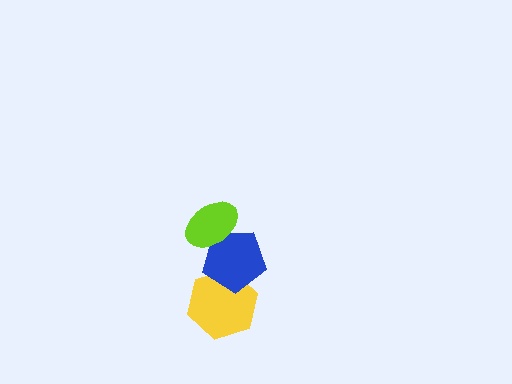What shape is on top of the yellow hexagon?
The blue pentagon is on top of the yellow hexagon.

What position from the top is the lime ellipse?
The lime ellipse is 1st from the top.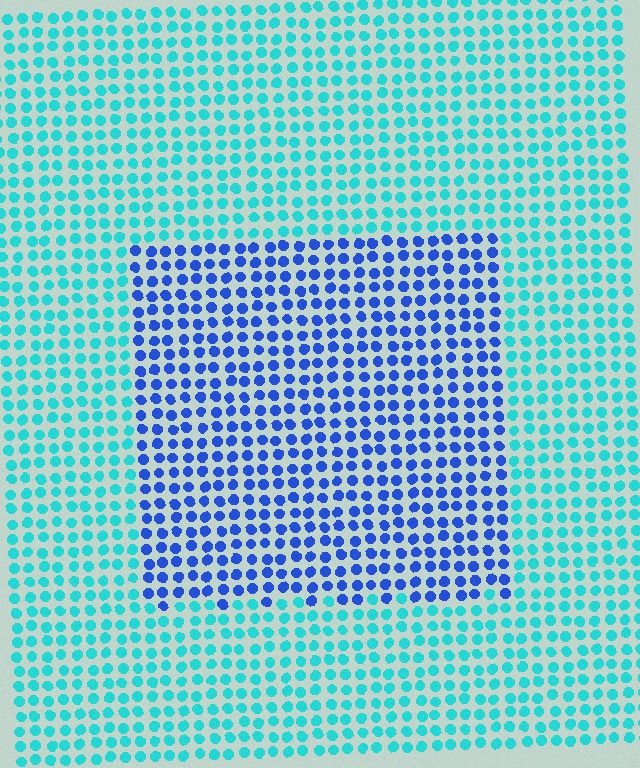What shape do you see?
I see a rectangle.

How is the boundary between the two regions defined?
The boundary is defined purely by a slight shift in hue (about 47 degrees). Spacing, size, and orientation are identical on both sides.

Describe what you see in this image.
The image is filled with small cyan elements in a uniform arrangement. A rectangle-shaped region is visible where the elements are tinted to a slightly different hue, forming a subtle color boundary.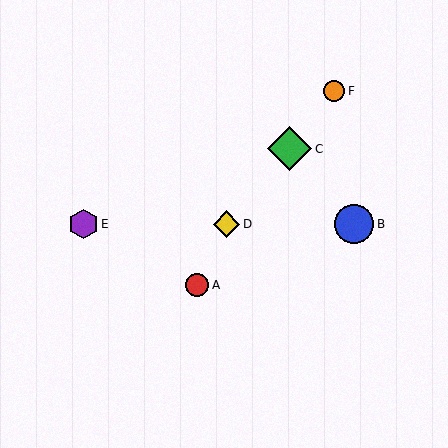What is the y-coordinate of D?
Object D is at y≈224.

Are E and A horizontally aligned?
No, E is at y≈224 and A is at y≈285.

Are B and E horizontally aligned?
Yes, both are at y≈224.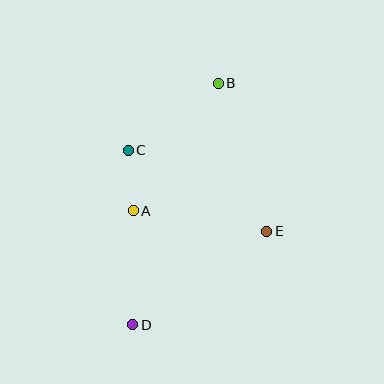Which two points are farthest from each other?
Points B and D are farthest from each other.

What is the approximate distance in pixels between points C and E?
The distance between C and E is approximately 161 pixels.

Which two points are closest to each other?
Points A and C are closest to each other.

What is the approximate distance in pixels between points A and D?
The distance between A and D is approximately 114 pixels.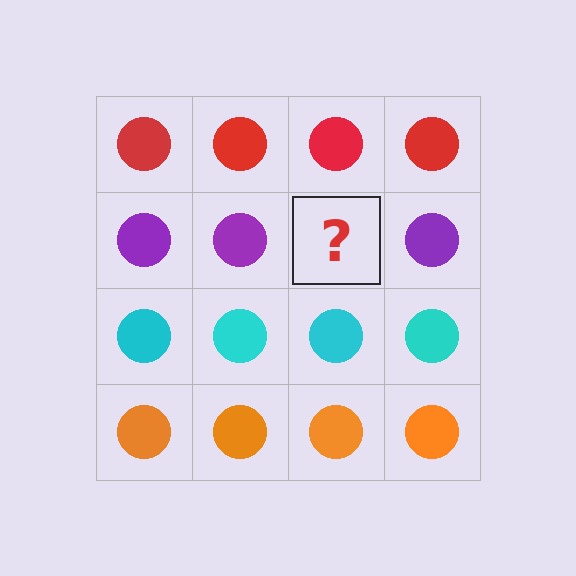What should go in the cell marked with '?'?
The missing cell should contain a purple circle.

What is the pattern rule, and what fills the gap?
The rule is that each row has a consistent color. The gap should be filled with a purple circle.